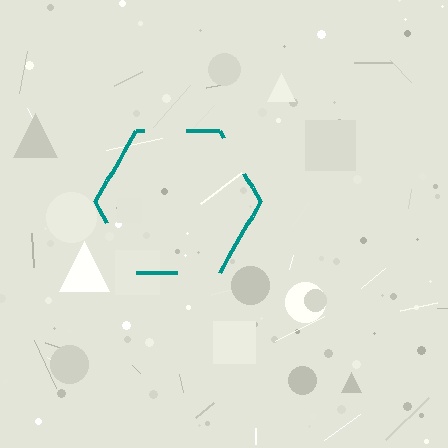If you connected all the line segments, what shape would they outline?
They would outline a hexagon.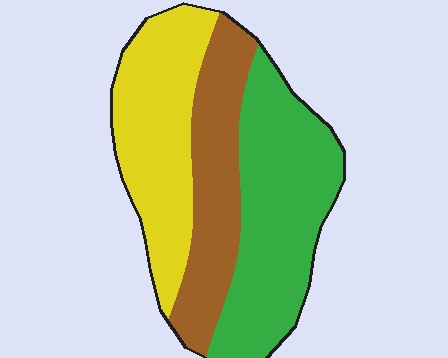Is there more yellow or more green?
Green.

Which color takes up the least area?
Brown, at roughly 25%.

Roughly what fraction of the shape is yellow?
Yellow covers roughly 35% of the shape.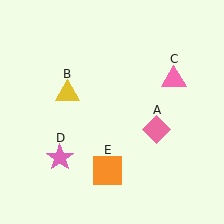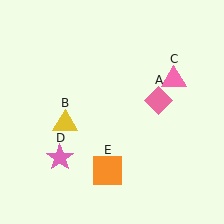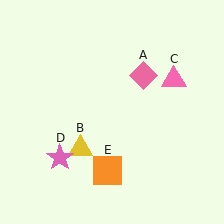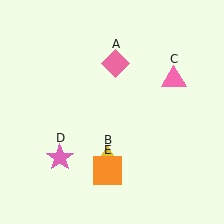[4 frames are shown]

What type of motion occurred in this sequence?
The pink diamond (object A), yellow triangle (object B) rotated counterclockwise around the center of the scene.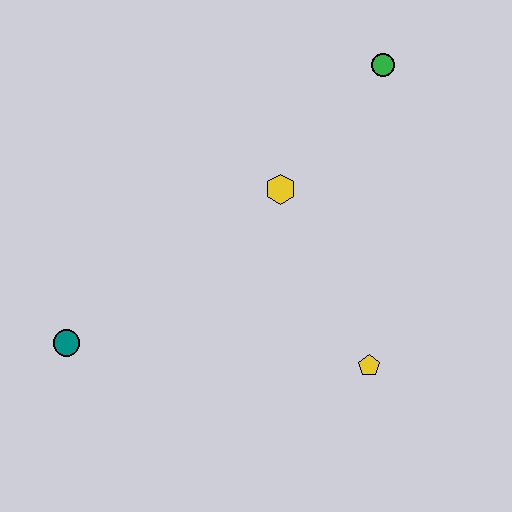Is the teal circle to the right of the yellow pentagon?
No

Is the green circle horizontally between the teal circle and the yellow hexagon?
No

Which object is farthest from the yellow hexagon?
The teal circle is farthest from the yellow hexagon.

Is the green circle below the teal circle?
No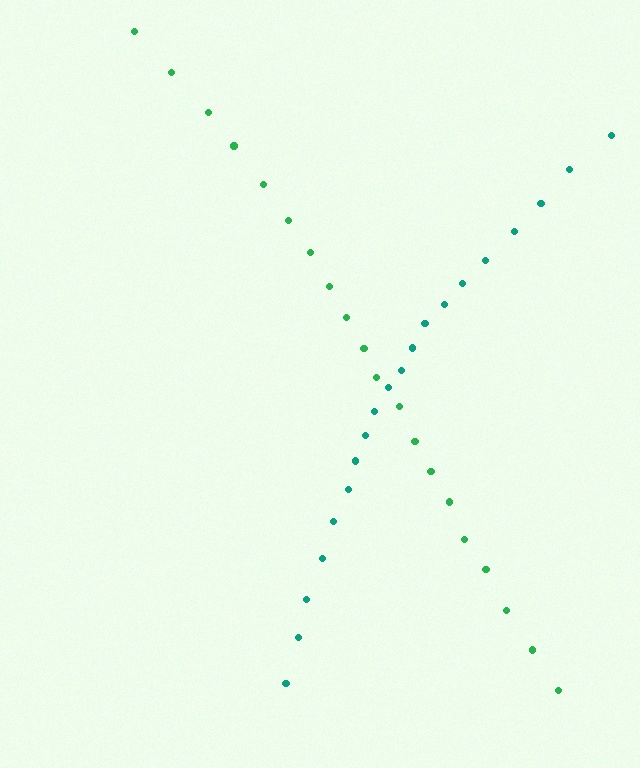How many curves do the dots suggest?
There are 2 distinct paths.